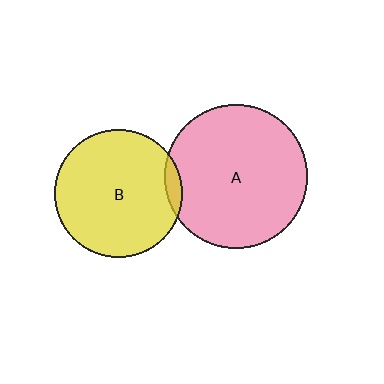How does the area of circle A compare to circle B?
Approximately 1.3 times.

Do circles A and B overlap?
Yes.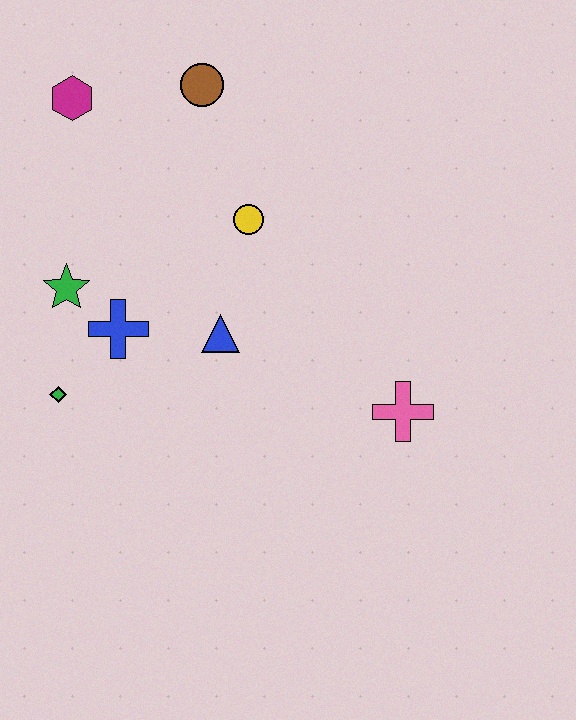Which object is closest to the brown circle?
The magenta hexagon is closest to the brown circle.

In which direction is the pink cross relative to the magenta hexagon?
The pink cross is to the right of the magenta hexagon.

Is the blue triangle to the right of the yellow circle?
No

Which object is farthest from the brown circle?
The pink cross is farthest from the brown circle.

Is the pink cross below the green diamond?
Yes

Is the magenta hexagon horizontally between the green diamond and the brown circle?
Yes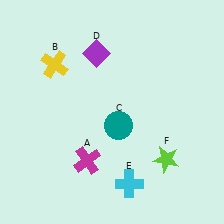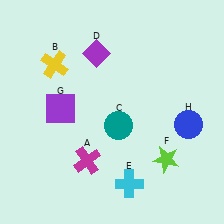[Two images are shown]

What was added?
A purple square (G), a blue circle (H) were added in Image 2.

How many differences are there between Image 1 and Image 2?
There are 2 differences between the two images.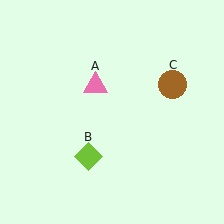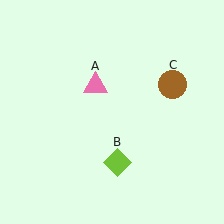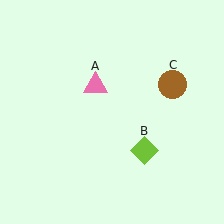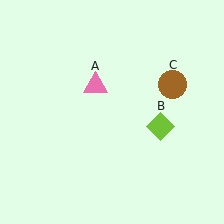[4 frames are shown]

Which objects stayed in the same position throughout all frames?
Pink triangle (object A) and brown circle (object C) remained stationary.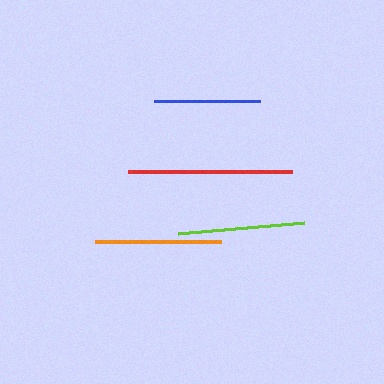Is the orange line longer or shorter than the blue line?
The orange line is longer than the blue line.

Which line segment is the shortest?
The blue line is the shortest at approximately 106 pixels.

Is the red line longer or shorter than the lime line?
The red line is longer than the lime line.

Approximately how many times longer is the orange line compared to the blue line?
The orange line is approximately 1.2 times the length of the blue line.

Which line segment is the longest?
The red line is the longest at approximately 165 pixels.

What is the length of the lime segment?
The lime segment is approximately 127 pixels long.